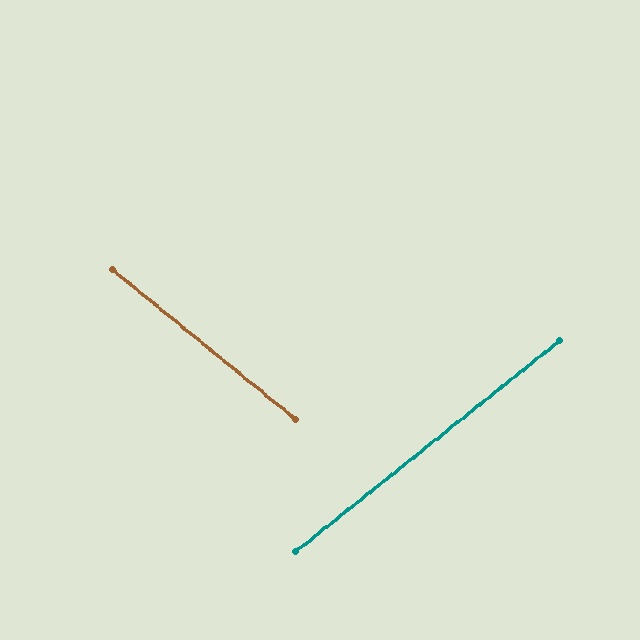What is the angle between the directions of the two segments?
Approximately 78 degrees.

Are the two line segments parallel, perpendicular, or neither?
Neither parallel nor perpendicular — they differ by about 78°.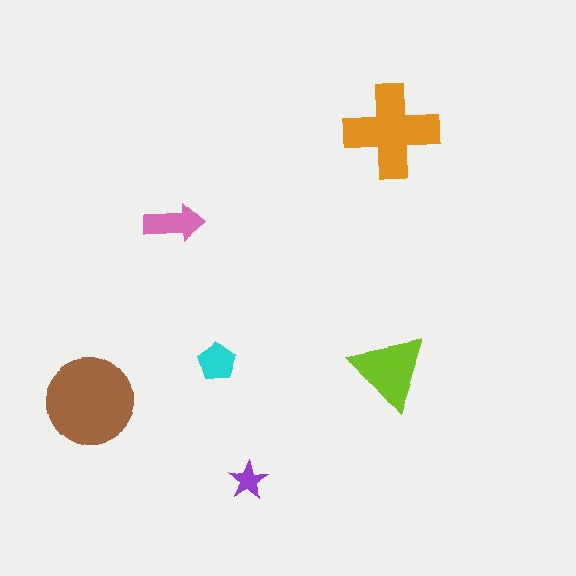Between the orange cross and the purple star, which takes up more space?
The orange cross.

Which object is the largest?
The brown circle.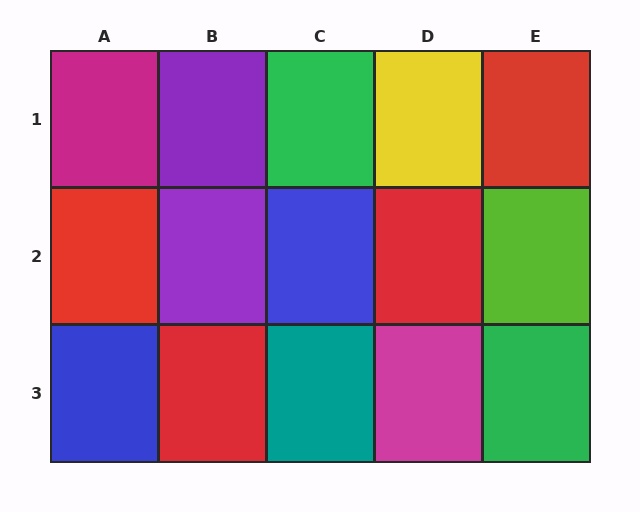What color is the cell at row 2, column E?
Lime.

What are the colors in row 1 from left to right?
Magenta, purple, green, yellow, red.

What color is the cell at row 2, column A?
Red.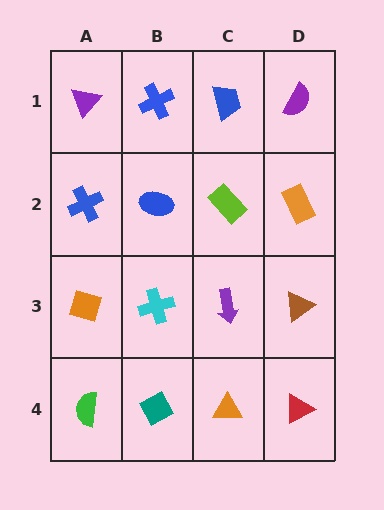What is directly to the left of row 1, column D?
A blue trapezoid.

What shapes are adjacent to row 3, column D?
An orange rectangle (row 2, column D), a red triangle (row 4, column D), a purple arrow (row 3, column C).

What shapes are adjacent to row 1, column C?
A lime rectangle (row 2, column C), a blue cross (row 1, column B), a purple semicircle (row 1, column D).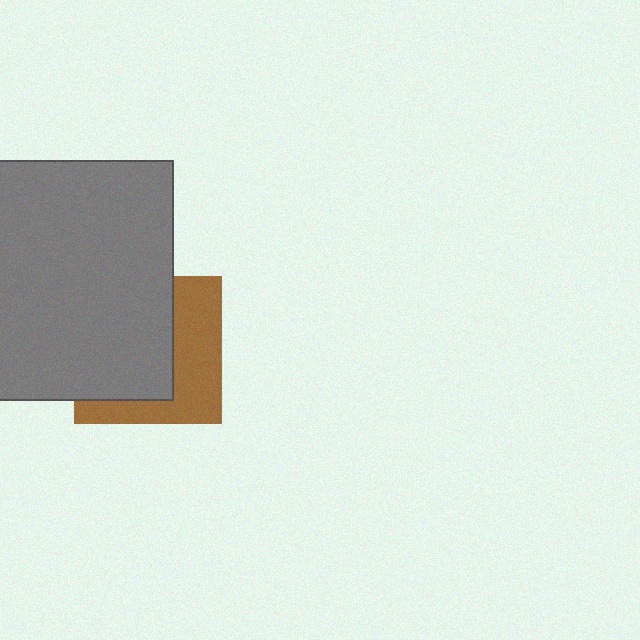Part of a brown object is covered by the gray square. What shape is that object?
It is a square.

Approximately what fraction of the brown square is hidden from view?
Roughly 58% of the brown square is hidden behind the gray square.